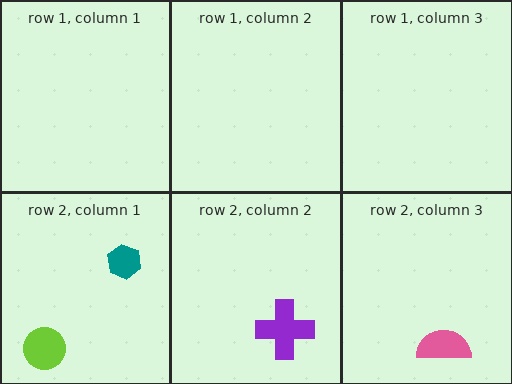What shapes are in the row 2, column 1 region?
The lime circle, the teal hexagon.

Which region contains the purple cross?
The row 2, column 2 region.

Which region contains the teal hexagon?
The row 2, column 1 region.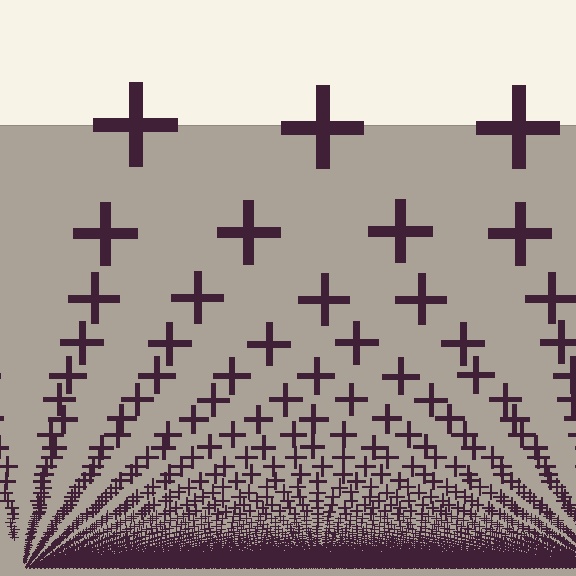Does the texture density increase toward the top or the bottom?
Density increases toward the bottom.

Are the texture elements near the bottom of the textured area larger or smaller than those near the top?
Smaller. The gradient is inverted — elements near the bottom are smaller and denser.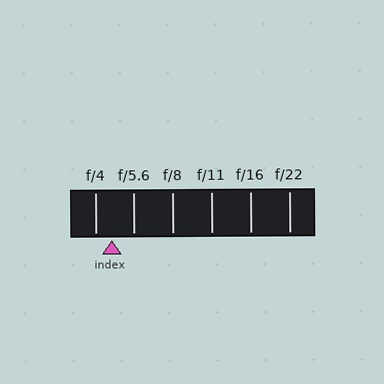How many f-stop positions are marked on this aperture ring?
There are 6 f-stop positions marked.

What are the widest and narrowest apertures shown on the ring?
The widest aperture shown is f/4 and the narrowest is f/22.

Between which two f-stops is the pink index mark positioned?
The index mark is between f/4 and f/5.6.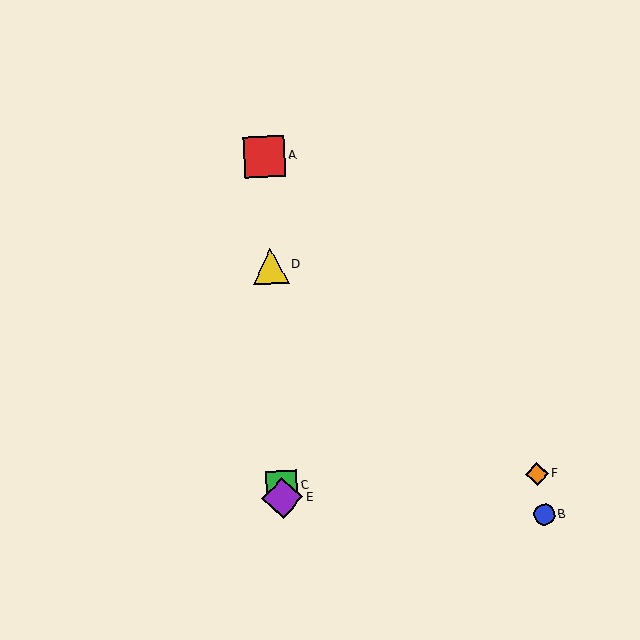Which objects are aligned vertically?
Objects A, C, D, E are aligned vertically.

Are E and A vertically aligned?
Yes, both are at x≈282.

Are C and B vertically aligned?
No, C is at x≈282 and B is at x≈544.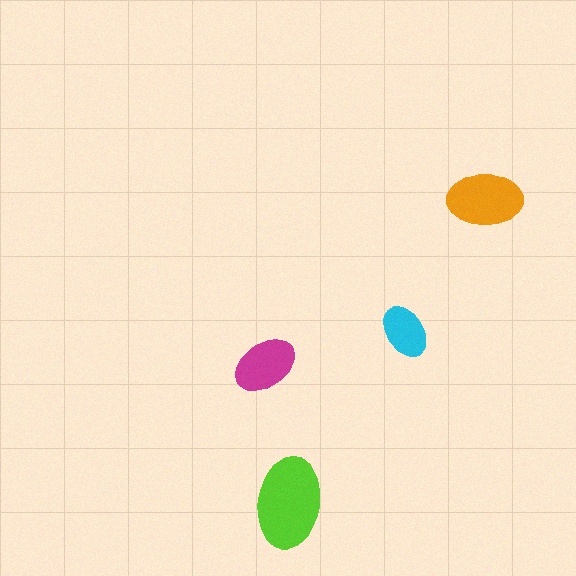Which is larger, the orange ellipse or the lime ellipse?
The lime one.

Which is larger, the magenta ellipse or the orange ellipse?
The orange one.